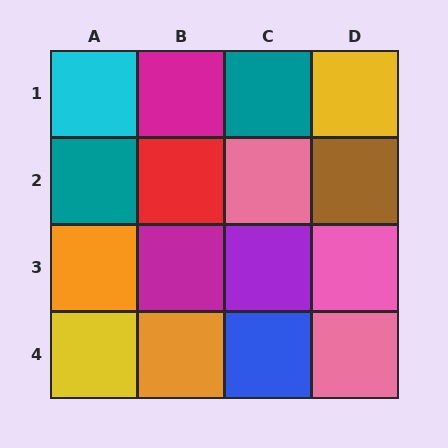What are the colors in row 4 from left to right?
Yellow, orange, blue, pink.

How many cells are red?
1 cell is red.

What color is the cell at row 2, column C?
Pink.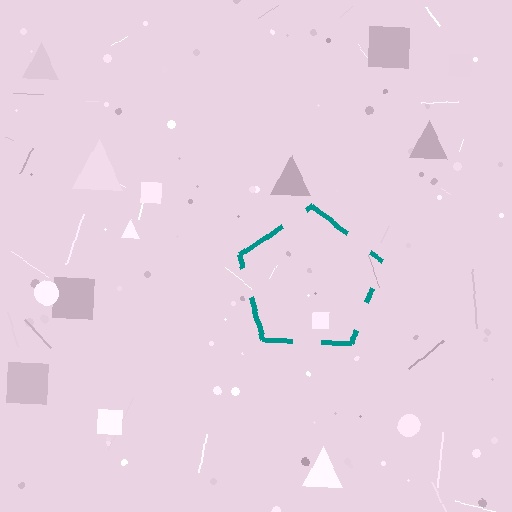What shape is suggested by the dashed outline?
The dashed outline suggests a pentagon.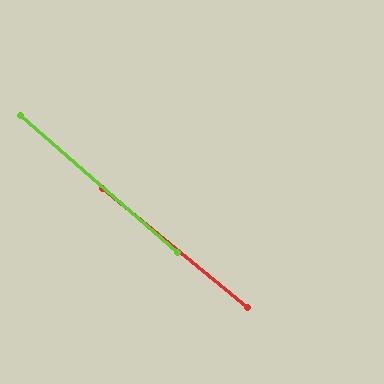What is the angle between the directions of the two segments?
Approximately 2 degrees.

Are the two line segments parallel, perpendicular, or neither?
Parallel — their directions differ by only 1.6°.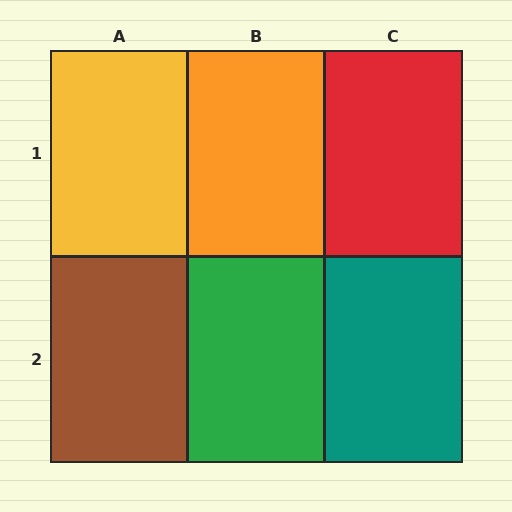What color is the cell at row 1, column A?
Yellow.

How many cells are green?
1 cell is green.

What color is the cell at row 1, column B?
Orange.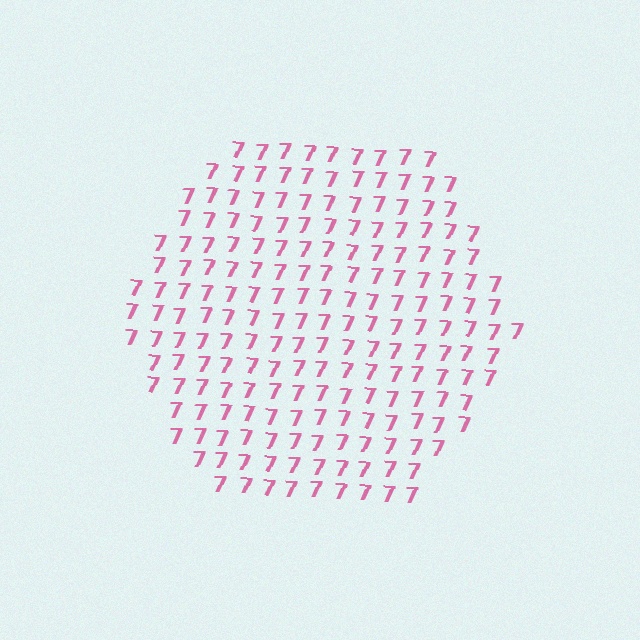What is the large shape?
The large shape is a hexagon.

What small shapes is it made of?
It is made of small digit 7's.